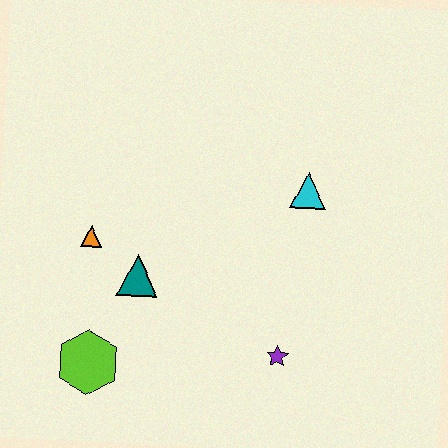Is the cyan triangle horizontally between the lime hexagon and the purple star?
No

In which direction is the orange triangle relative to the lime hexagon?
The orange triangle is above the lime hexagon.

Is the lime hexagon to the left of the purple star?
Yes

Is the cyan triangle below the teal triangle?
No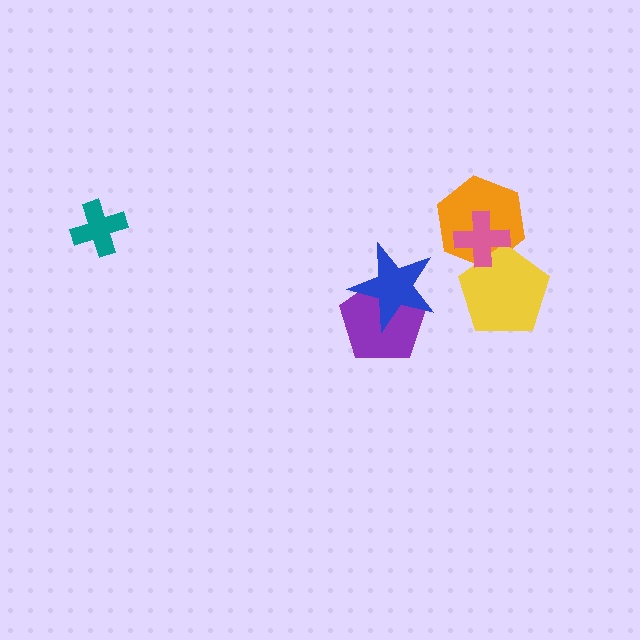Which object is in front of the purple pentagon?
The blue star is in front of the purple pentagon.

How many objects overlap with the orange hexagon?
2 objects overlap with the orange hexagon.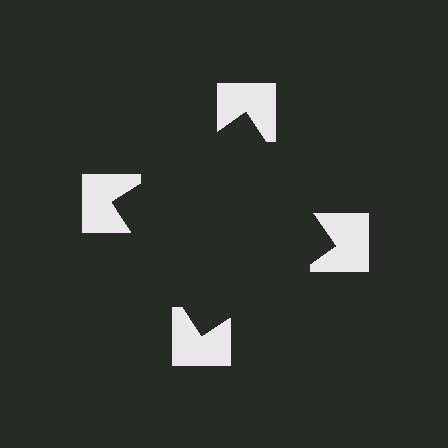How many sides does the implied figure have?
4 sides.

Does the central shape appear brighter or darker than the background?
It typically appears slightly darker than the background, even though no actual brightness change is drawn.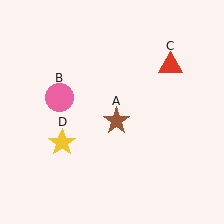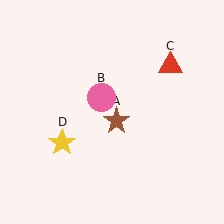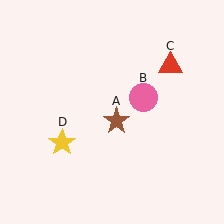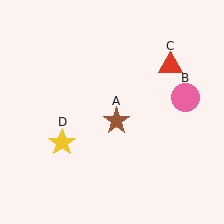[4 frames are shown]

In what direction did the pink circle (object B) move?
The pink circle (object B) moved right.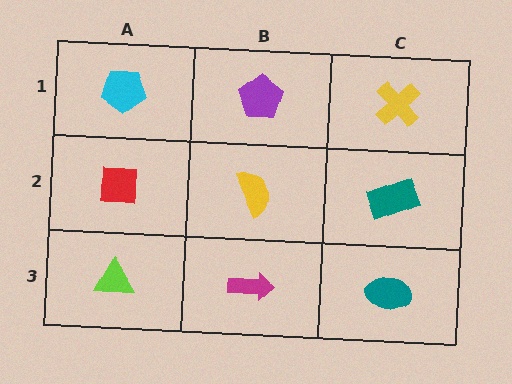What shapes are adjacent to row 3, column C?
A teal rectangle (row 2, column C), a magenta arrow (row 3, column B).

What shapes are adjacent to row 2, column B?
A purple pentagon (row 1, column B), a magenta arrow (row 3, column B), a red square (row 2, column A), a teal rectangle (row 2, column C).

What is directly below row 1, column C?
A teal rectangle.